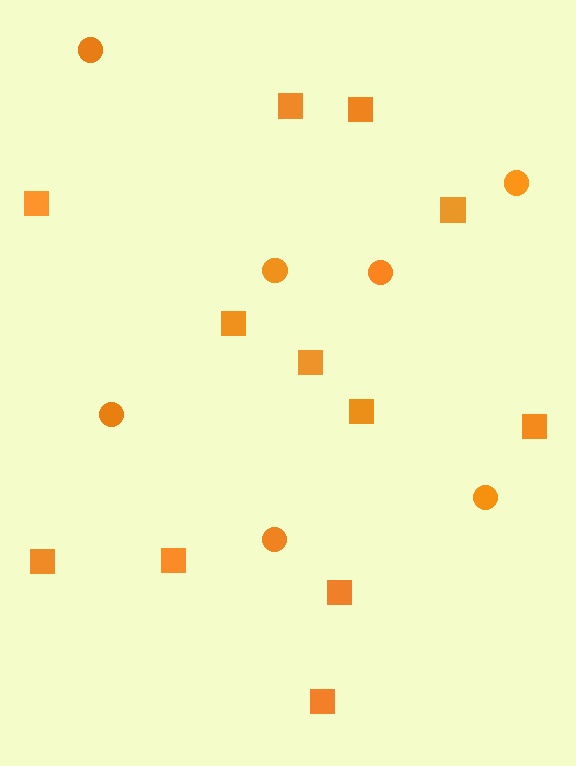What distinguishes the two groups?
There are 2 groups: one group of squares (12) and one group of circles (7).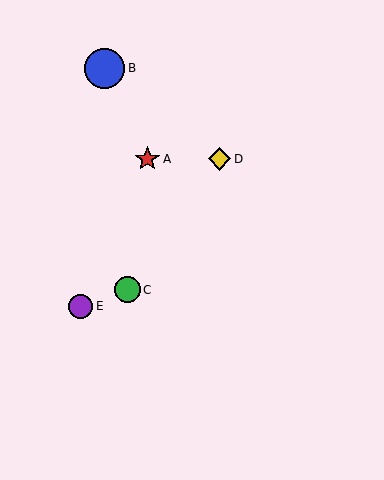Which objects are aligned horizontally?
Objects A, D are aligned horizontally.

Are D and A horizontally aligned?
Yes, both are at y≈159.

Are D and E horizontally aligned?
No, D is at y≈159 and E is at y≈306.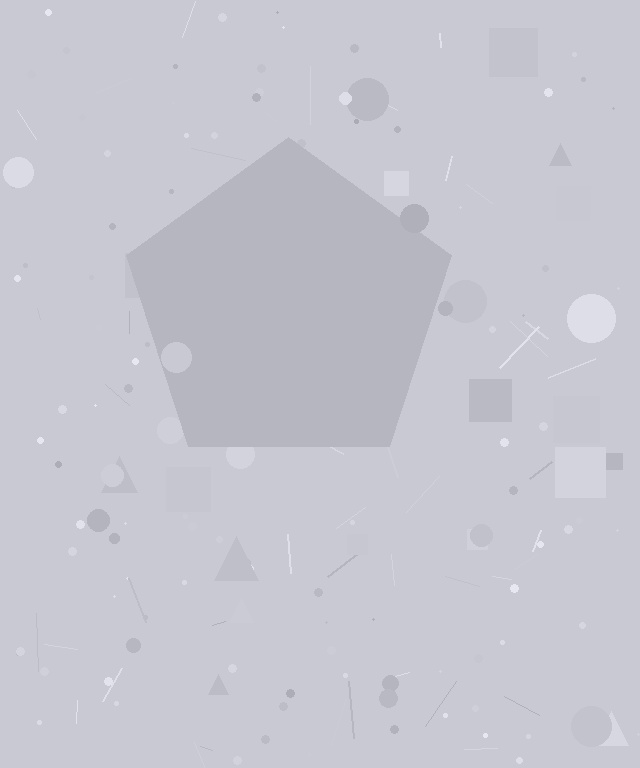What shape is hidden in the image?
A pentagon is hidden in the image.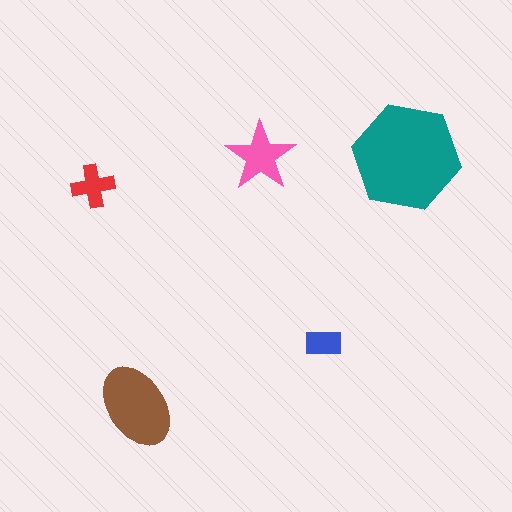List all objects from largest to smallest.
The teal hexagon, the brown ellipse, the pink star, the red cross, the blue rectangle.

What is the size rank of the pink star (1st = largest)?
3rd.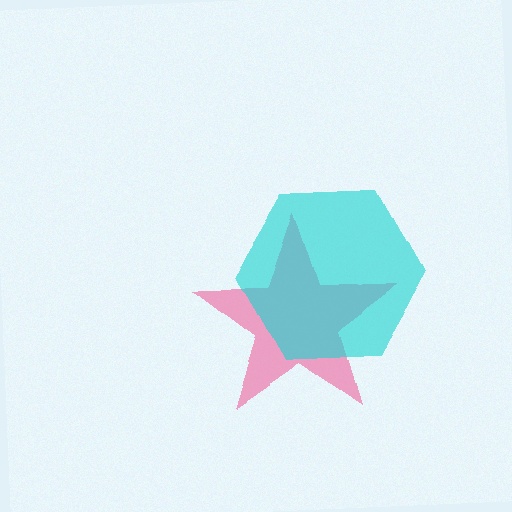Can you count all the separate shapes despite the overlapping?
Yes, there are 2 separate shapes.